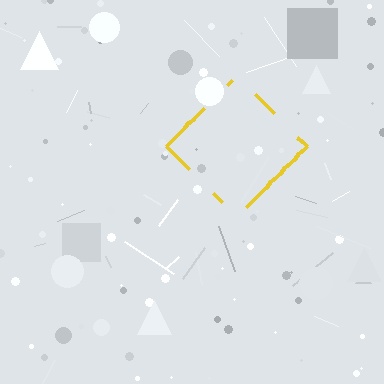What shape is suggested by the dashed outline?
The dashed outline suggests a diamond.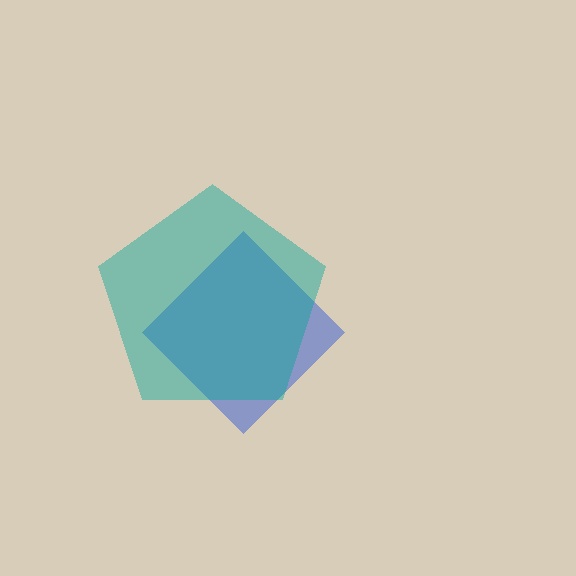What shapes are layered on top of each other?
The layered shapes are: a blue diamond, a teal pentagon.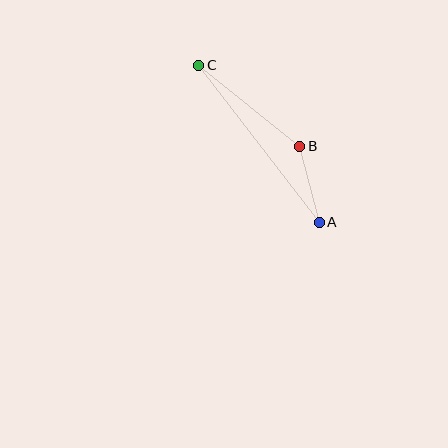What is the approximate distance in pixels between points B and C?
The distance between B and C is approximately 130 pixels.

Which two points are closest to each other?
Points A and B are closest to each other.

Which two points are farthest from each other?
Points A and C are farthest from each other.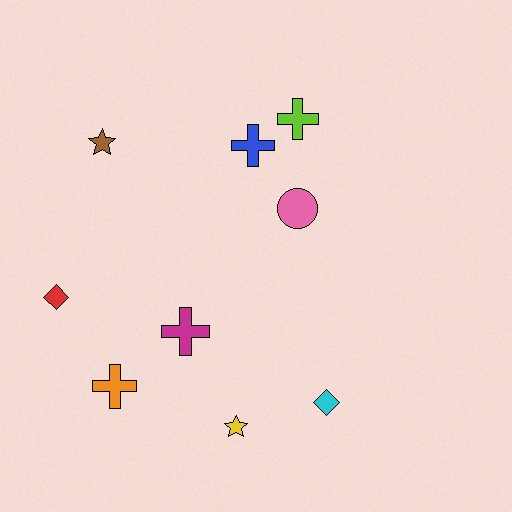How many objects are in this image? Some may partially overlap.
There are 9 objects.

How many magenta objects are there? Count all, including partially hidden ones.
There is 1 magenta object.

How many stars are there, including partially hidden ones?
There are 2 stars.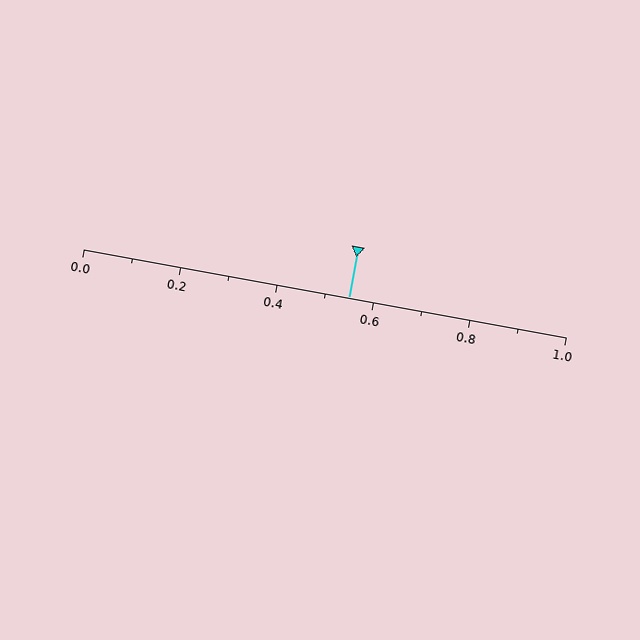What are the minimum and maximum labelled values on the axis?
The axis runs from 0.0 to 1.0.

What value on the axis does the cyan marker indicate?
The marker indicates approximately 0.55.